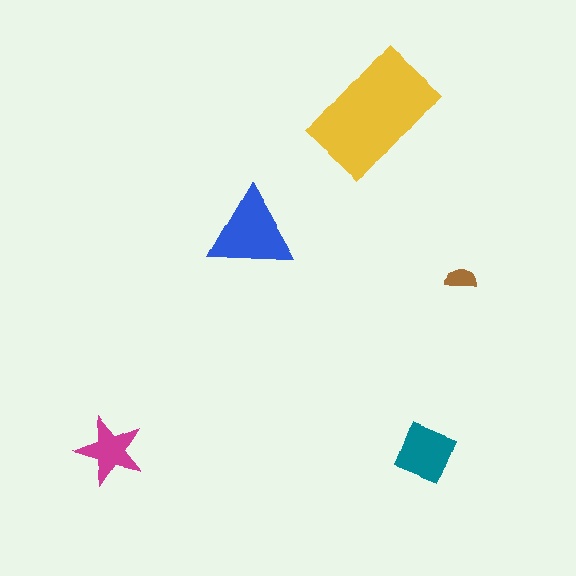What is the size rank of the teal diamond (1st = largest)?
3rd.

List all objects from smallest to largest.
The brown semicircle, the magenta star, the teal diamond, the blue triangle, the yellow rectangle.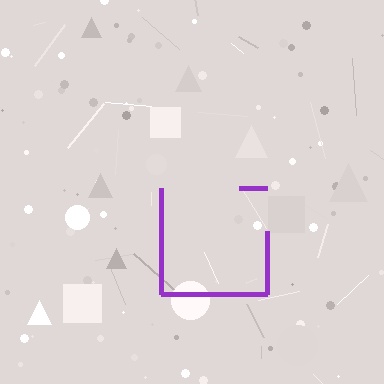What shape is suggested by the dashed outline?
The dashed outline suggests a square.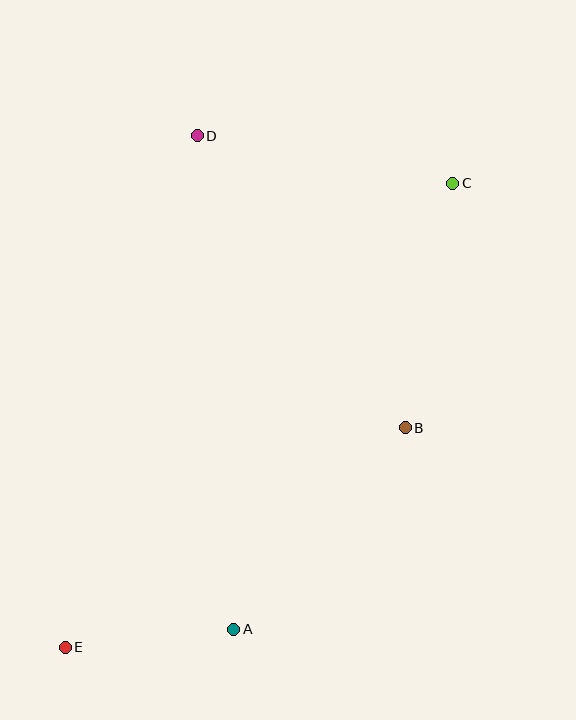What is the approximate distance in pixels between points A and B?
The distance between A and B is approximately 264 pixels.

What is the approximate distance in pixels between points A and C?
The distance between A and C is approximately 497 pixels.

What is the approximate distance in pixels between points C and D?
The distance between C and D is approximately 260 pixels.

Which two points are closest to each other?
Points A and E are closest to each other.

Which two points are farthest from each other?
Points C and E are farthest from each other.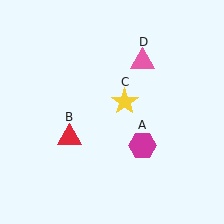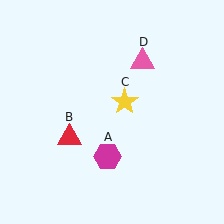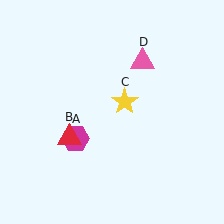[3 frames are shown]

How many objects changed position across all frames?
1 object changed position: magenta hexagon (object A).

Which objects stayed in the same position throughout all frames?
Red triangle (object B) and yellow star (object C) and pink triangle (object D) remained stationary.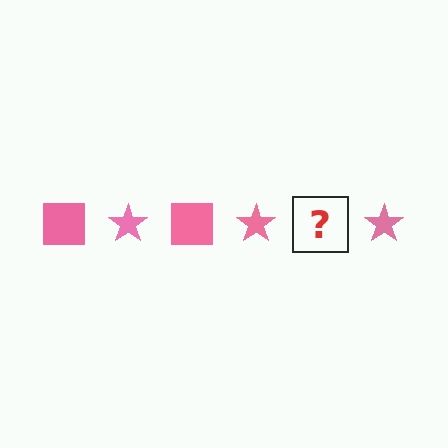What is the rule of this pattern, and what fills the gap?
The rule is that the pattern cycles through square, star shapes in pink. The gap should be filled with a pink square.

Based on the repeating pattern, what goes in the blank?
The blank should be a pink square.